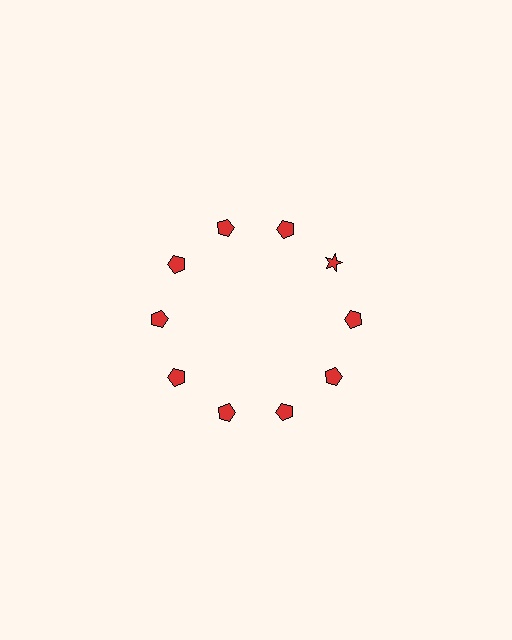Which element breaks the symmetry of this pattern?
The red star at roughly the 2 o'clock position breaks the symmetry. All other shapes are red pentagons.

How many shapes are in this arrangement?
There are 10 shapes arranged in a ring pattern.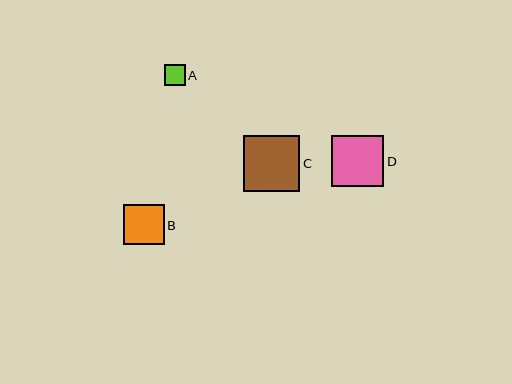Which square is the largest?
Square C is the largest with a size of approximately 56 pixels.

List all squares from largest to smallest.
From largest to smallest: C, D, B, A.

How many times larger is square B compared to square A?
Square B is approximately 1.9 times the size of square A.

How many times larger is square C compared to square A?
Square C is approximately 2.7 times the size of square A.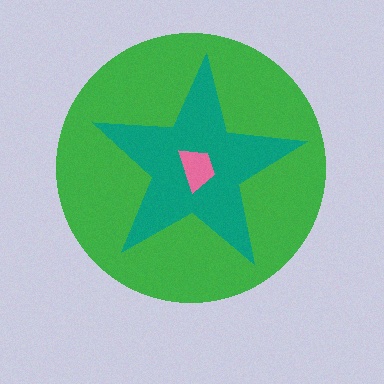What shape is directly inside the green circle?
The teal star.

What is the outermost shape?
The green circle.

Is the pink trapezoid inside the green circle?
Yes.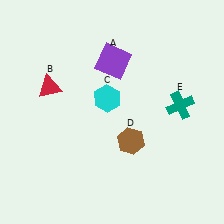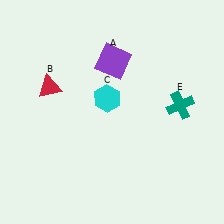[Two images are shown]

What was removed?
The brown hexagon (D) was removed in Image 2.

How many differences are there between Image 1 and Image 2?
There is 1 difference between the two images.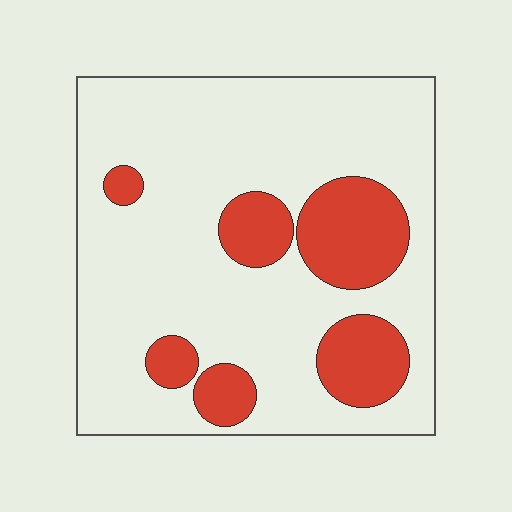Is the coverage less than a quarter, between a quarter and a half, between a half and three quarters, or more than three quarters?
Less than a quarter.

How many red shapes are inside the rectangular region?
6.